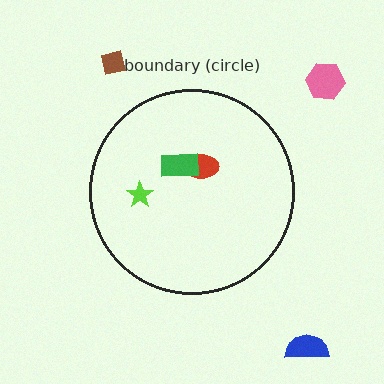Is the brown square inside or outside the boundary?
Outside.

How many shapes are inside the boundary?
3 inside, 3 outside.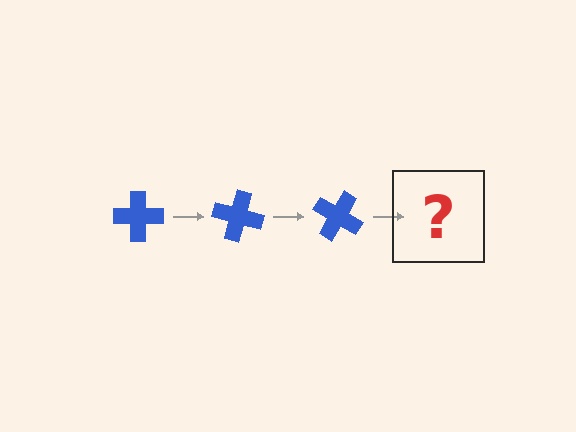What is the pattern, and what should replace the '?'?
The pattern is that the cross rotates 15 degrees each step. The '?' should be a blue cross rotated 45 degrees.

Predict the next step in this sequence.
The next step is a blue cross rotated 45 degrees.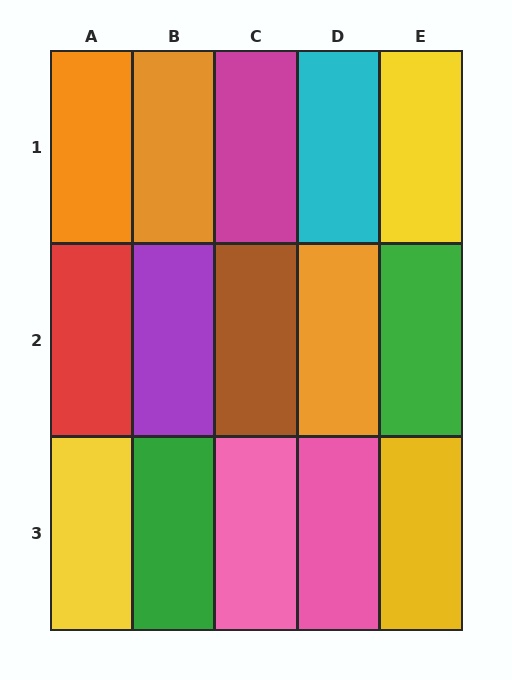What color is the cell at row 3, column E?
Yellow.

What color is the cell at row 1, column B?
Orange.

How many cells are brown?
1 cell is brown.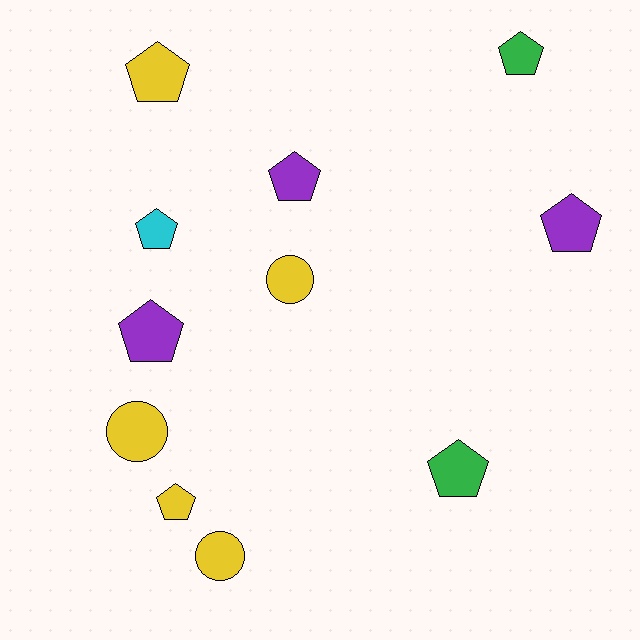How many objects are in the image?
There are 11 objects.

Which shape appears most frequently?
Pentagon, with 8 objects.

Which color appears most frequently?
Yellow, with 5 objects.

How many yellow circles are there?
There are 3 yellow circles.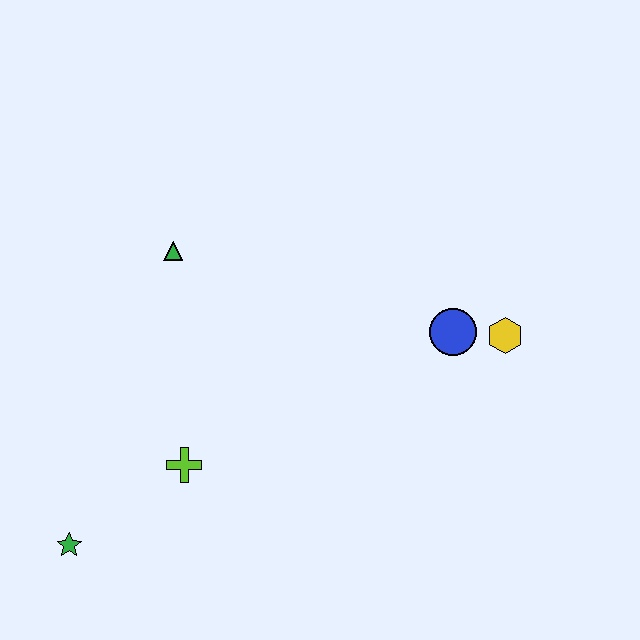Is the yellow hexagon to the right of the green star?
Yes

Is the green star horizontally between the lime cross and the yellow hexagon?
No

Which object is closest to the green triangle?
The lime cross is closest to the green triangle.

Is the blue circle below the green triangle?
Yes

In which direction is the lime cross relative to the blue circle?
The lime cross is to the left of the blue circle.